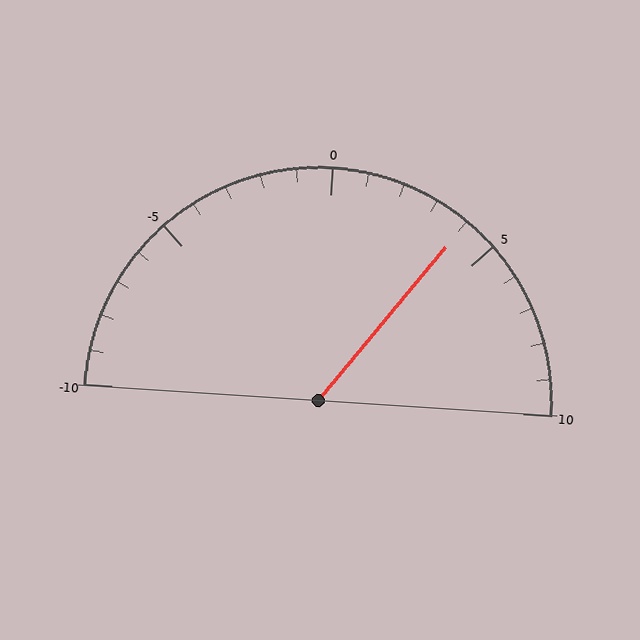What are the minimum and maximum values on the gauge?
The gauge ranges from -10 to 10.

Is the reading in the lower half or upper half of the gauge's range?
The reading is in the upper half of the range (-10 to 10).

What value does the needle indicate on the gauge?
The needle indicates approximately 4.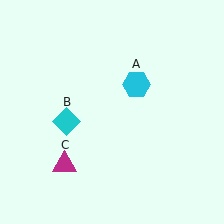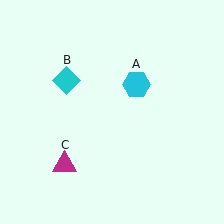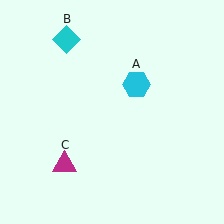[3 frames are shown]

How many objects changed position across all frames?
1 object changed position: cyan diamond (object B).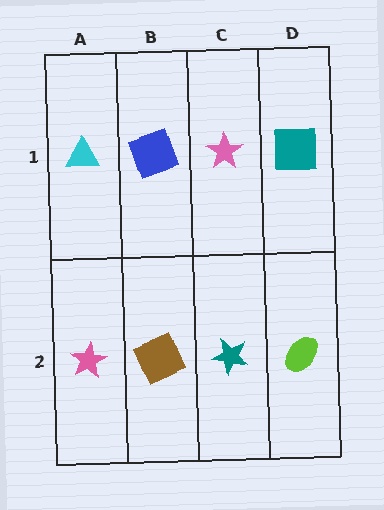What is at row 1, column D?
A teal square.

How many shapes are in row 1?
4 shapes.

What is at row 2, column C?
A teal star.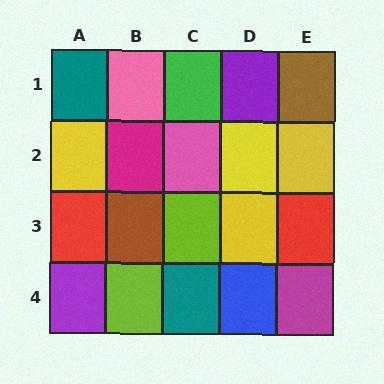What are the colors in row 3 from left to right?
Red, brown, lime, yellow, red.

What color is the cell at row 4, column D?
Blue.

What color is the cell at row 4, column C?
Teal.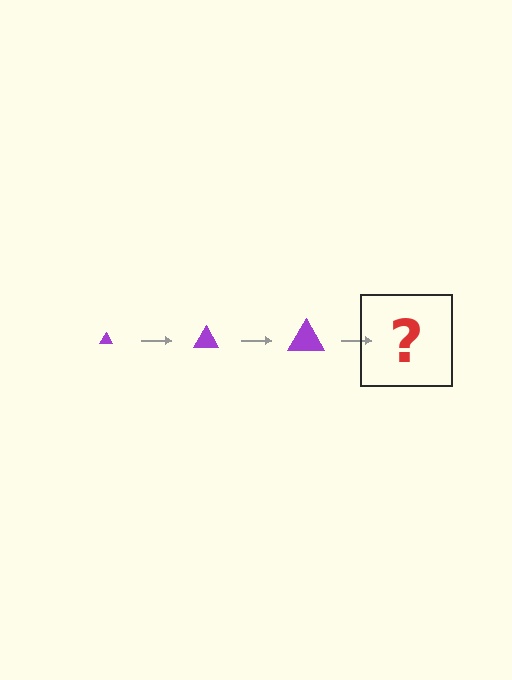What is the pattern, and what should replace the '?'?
The pattern is that the triangle gets progressively larger each step. The '?' should be a purple triangle, larger than the previous one.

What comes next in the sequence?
The next element should be a purple triangle, larger than the previous one.